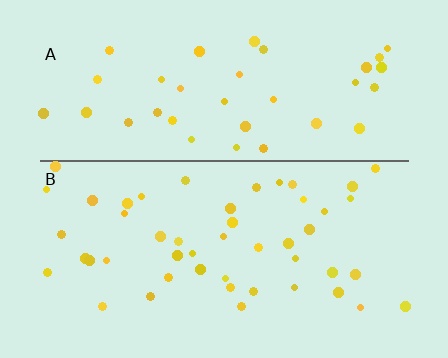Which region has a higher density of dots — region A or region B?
B (the bottom).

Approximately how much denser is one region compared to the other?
Approximately 1.3× — region B over region A.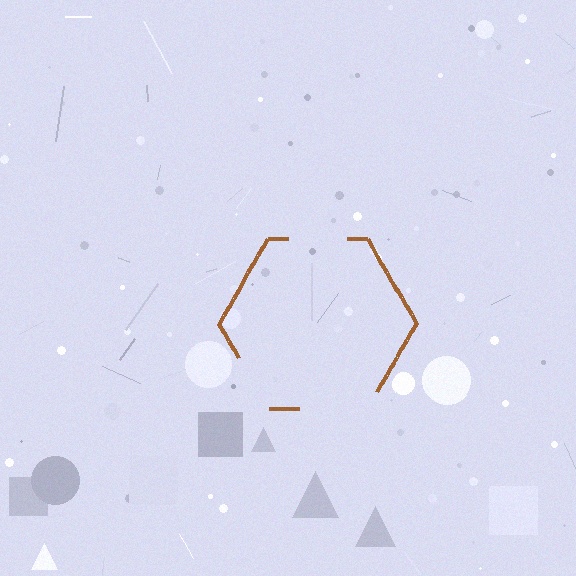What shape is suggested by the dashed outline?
The dashed outline suggests a hexagon.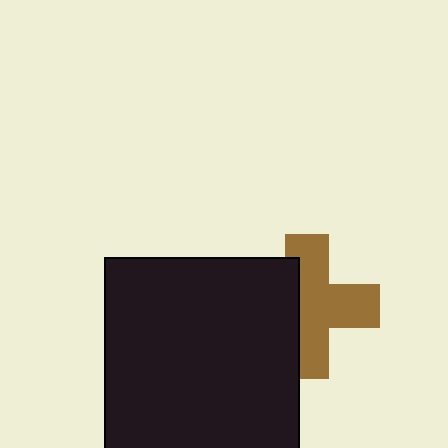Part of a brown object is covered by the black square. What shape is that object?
It is a cross.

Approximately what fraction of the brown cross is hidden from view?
Roughly 36% of the brown cross is hidden behind the black square.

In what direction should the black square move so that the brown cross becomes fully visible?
The black square should move left. That is the shortest direction to clear the overlap and leave the brown cross fully visible.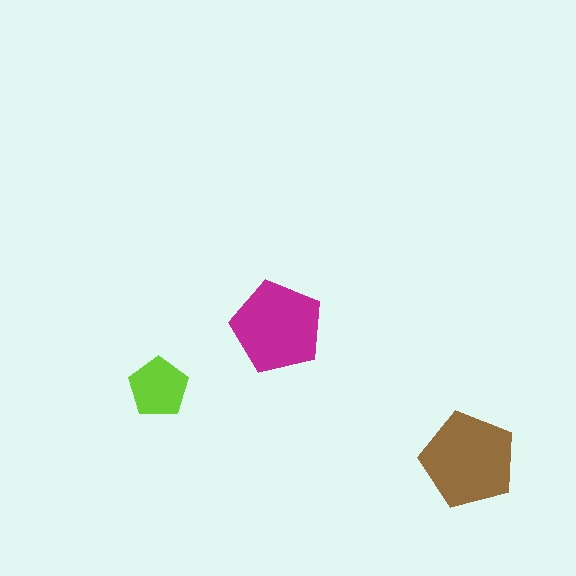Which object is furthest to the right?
The brown pentagon is rightmost.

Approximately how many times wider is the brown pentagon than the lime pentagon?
About 1.5 times wider.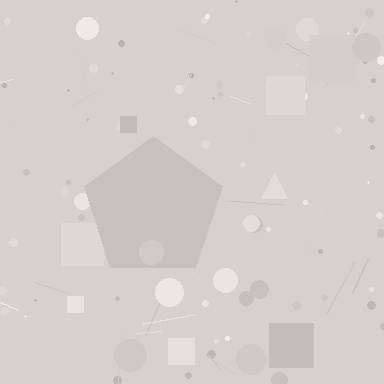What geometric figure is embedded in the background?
A pentagon is embedded in the background.